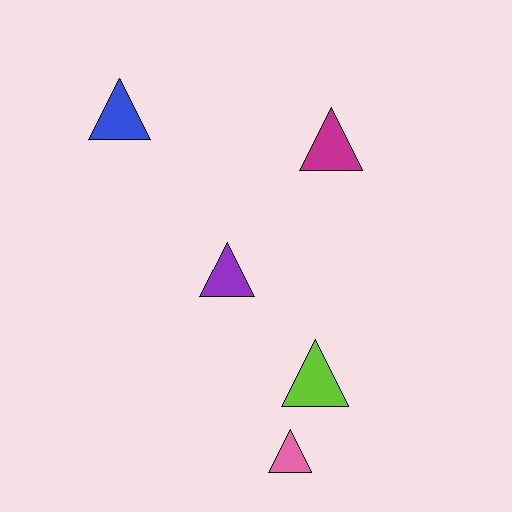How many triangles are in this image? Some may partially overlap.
There are 5 triangles.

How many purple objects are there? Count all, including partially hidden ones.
There is 1 purple object.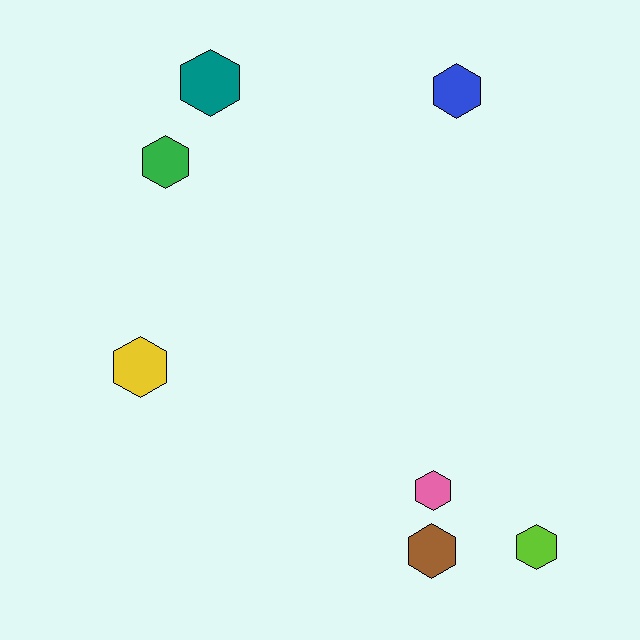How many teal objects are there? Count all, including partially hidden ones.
There is 1 teal object.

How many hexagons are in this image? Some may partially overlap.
There are 7 hexagons.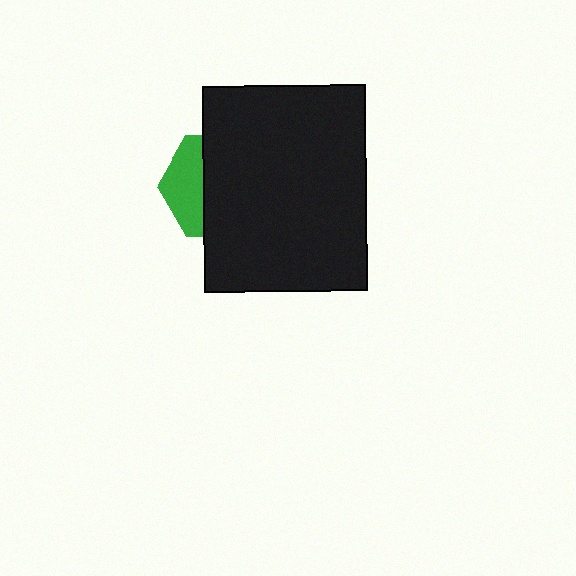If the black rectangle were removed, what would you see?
You would see the complete green hexagon.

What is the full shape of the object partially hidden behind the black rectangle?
The partially hidden object is a green hexagon.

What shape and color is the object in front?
The object in front is a black rectangle.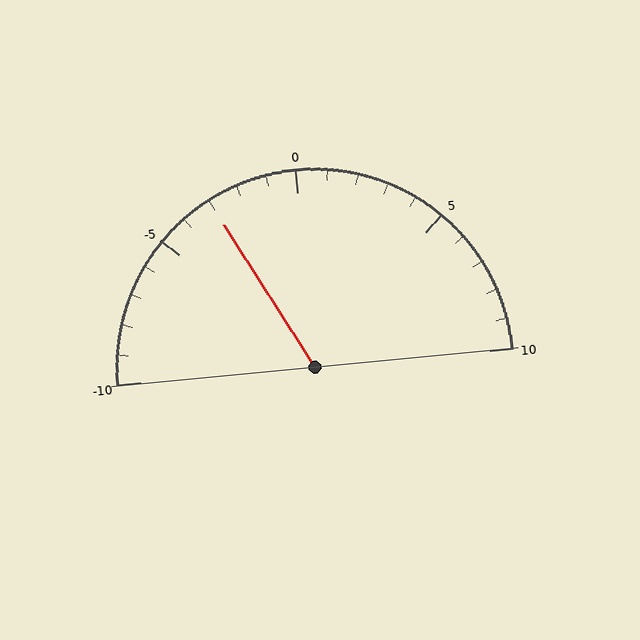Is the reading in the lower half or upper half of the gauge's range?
The reading is in the lower half of the range (-10 to 10).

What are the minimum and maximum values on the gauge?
The gauge ranges from -10 to 10.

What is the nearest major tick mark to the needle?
The nearest major tick mark is -5.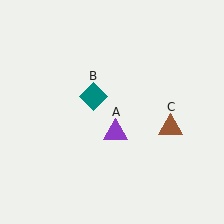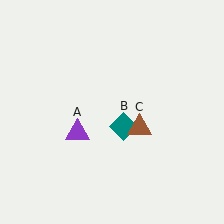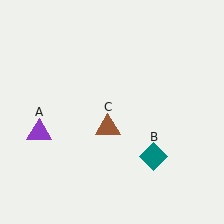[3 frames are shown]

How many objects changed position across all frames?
3 objects changed position: purple triangle (object A), teal diamond (object B), brown triangle (object C).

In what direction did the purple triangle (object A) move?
The purple triangle (object A) moved left.